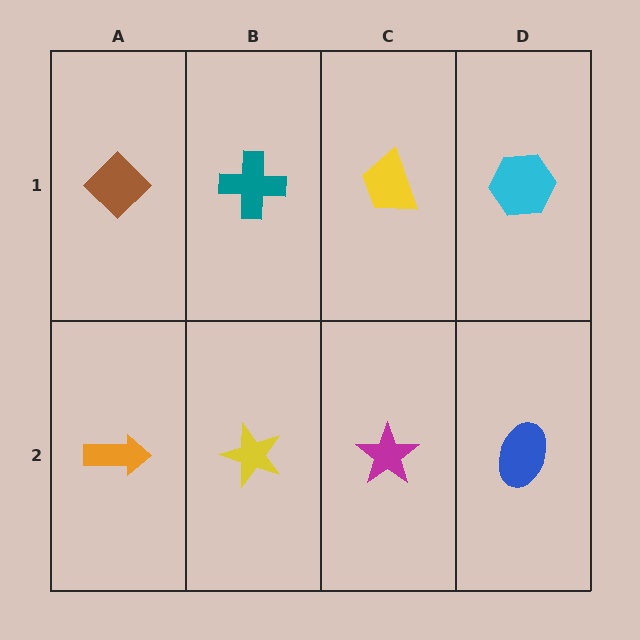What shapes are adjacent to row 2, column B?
A teal cross (row 1, column B), an orange arrow (row 2, column A), a magenta star (row 2, column C).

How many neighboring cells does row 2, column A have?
2.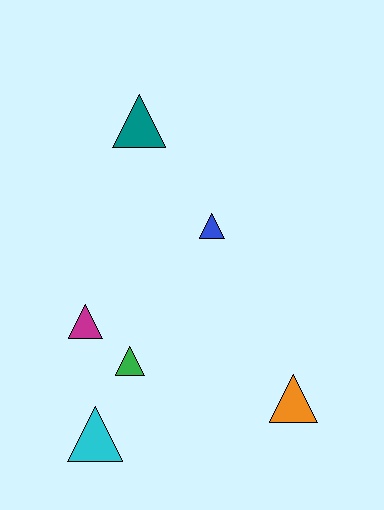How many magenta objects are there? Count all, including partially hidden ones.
There is 1 magenta object.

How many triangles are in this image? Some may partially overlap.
There are 6 triangles.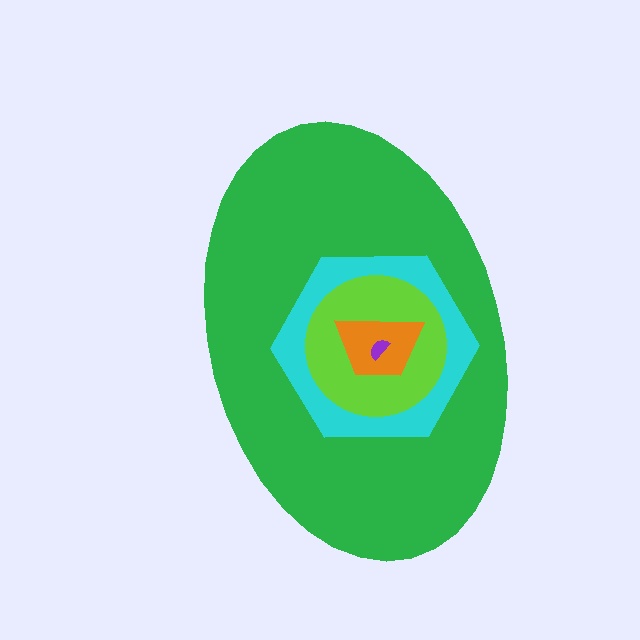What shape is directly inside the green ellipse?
The cyan hexagon.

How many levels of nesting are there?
5.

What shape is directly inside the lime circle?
The orange trapezoid.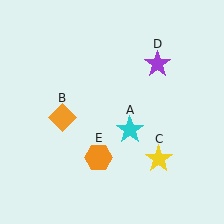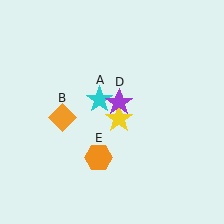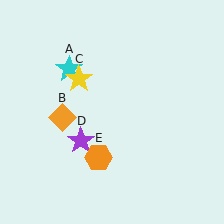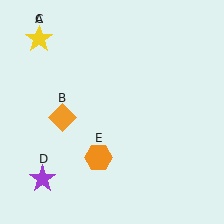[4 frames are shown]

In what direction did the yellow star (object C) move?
The yellow star (object C) moved up and to the left.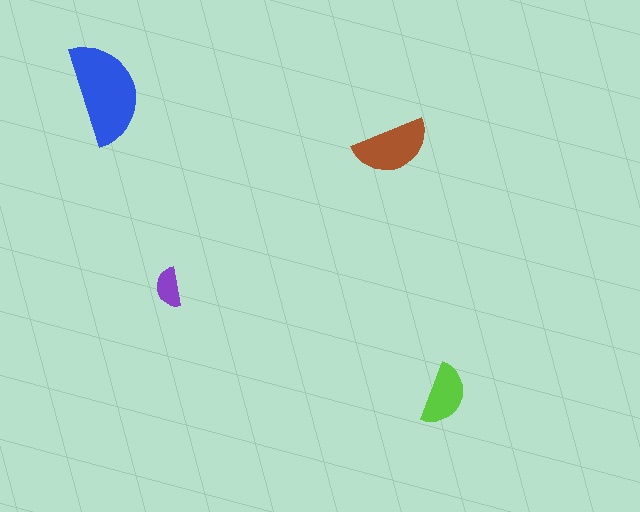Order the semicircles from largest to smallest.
the blue one, the brown one, the lime one, the purple one.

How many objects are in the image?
There are 4 objects in the image.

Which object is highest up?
The blue semicircle is topmost.